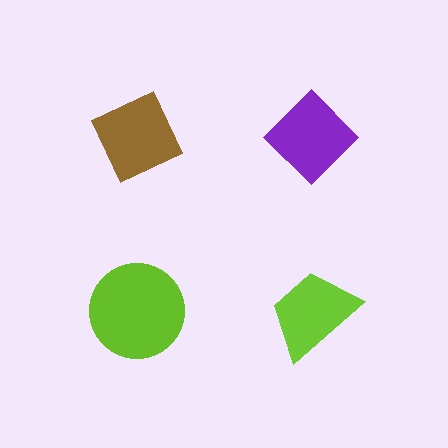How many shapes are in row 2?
2 shapes.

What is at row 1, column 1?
A brown diamond.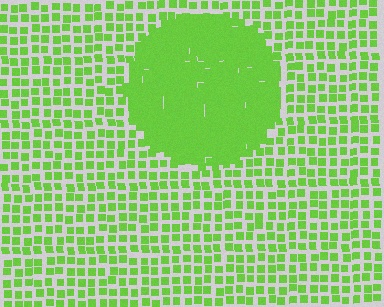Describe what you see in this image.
The image contains small lime elements arranged at two different densities. A circle-shaped region is visible where the elements are more densely packed than the surrounding area.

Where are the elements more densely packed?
The elements are more densely packed inside the circle boundary.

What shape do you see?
I see a circle.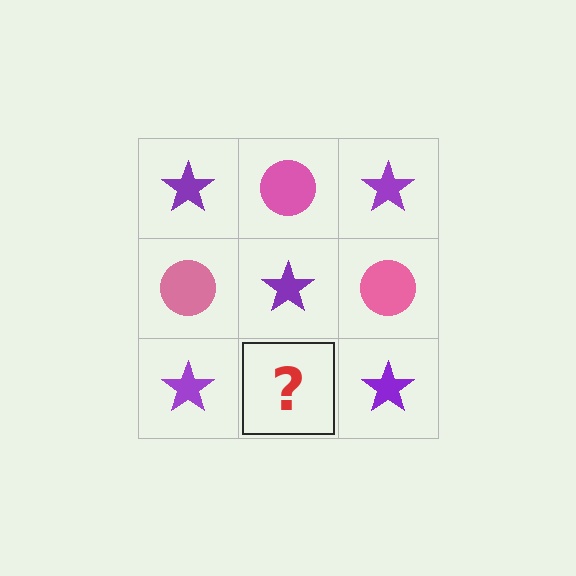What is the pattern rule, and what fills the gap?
The rule is that it alternates purple star and pink circle in a checkerboard pattern. The gap should be filled with a pink circle.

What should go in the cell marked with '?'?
The missing cell should contain a pink circle.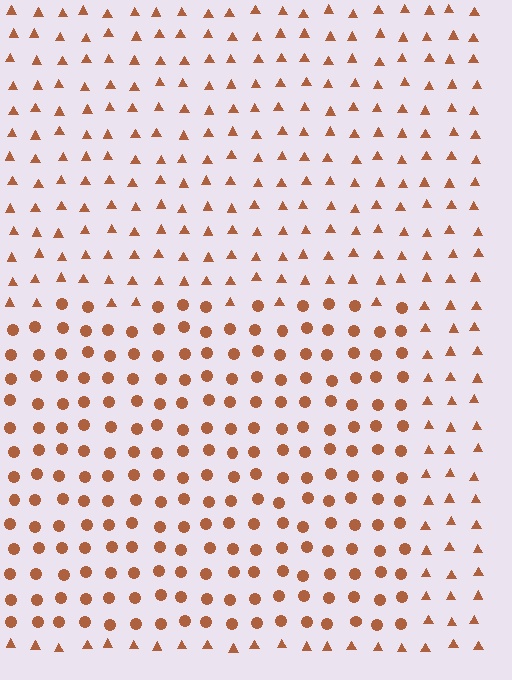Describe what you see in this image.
The image is filled with small brown elements arranged in a uniform grid. A rectangle-shaped region contains circles, while the surrounding area contains triangles. The boundary is defined purely by the change in element shape.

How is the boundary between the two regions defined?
The boundary is defined by a change in element shape: circles inside vs. triangles outside. All elements share the same color and spacing.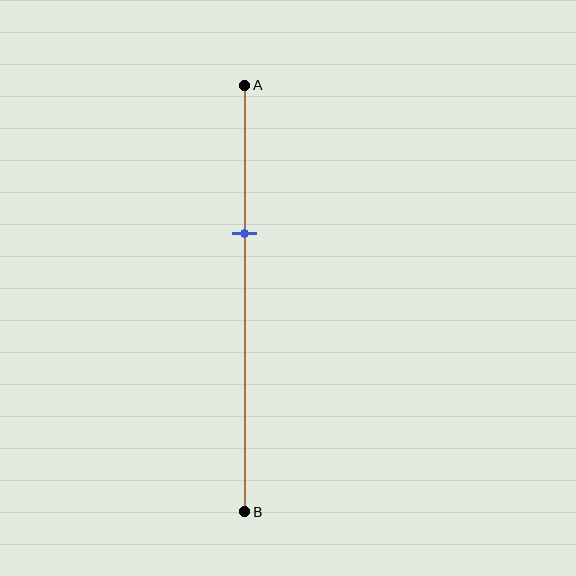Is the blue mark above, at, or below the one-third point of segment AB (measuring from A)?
The blue mark is approximately at the one-third point of segment AB.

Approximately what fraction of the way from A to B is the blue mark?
The blue mark is approximately 35% of the way from A to B.